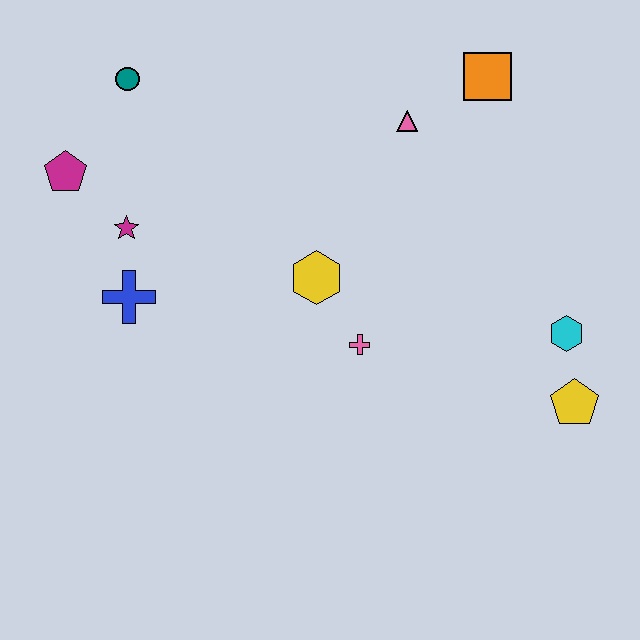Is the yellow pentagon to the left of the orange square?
No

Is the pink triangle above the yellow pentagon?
Yes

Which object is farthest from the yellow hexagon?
The yellow pentagon is farthest from the yellow hexagon.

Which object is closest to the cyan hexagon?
The yellow pentagon is closest to the cyan hexagon.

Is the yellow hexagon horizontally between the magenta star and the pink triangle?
Yes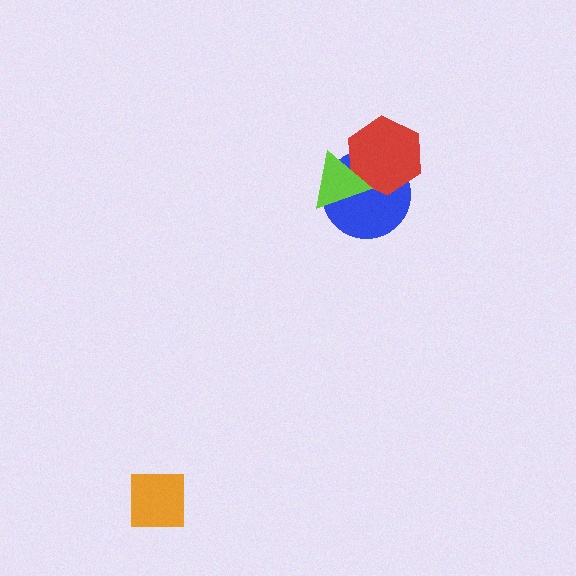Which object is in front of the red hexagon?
The lime triangle is in front of the red hexagon.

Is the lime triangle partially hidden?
No, no other shape covers it.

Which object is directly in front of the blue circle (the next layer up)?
The red hexagon is directly in front of the blue circle.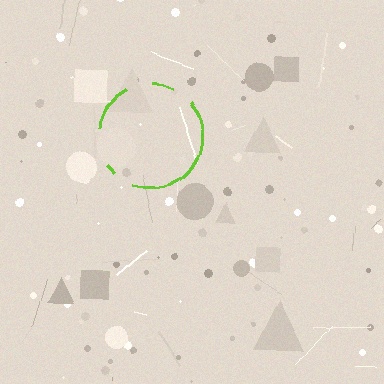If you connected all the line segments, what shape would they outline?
They would outline a circle.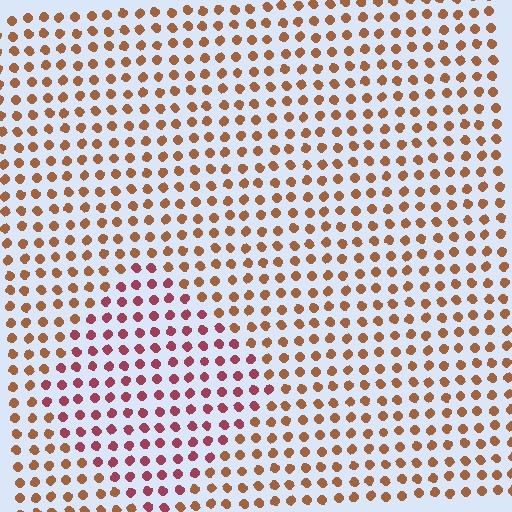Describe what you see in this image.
The image is filled with small brown elements in a uniform arrangement. A diamond-shaped region is visible where the elements are tinted to a slightly different hue, forming a subtle color boundary.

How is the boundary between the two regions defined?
The boundary is defined purely by a slight shift in hue (about 40 degrees). Spacing, size, and orientation are identical on both sides.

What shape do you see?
I see a diamond.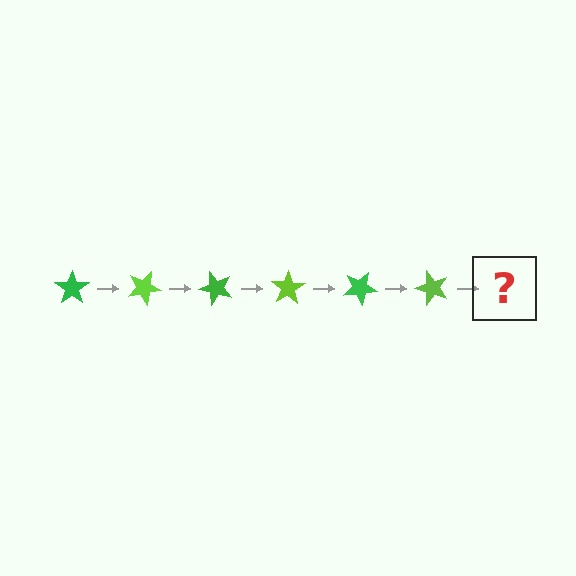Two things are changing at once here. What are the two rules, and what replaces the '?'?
The two rules are that it rotates 25 degrees each step and the color cycles through green and lime. The '?' should be a green star, rotated 150 degrees from the start.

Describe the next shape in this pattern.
It should be a green star, rotated 150 degrees from the start.